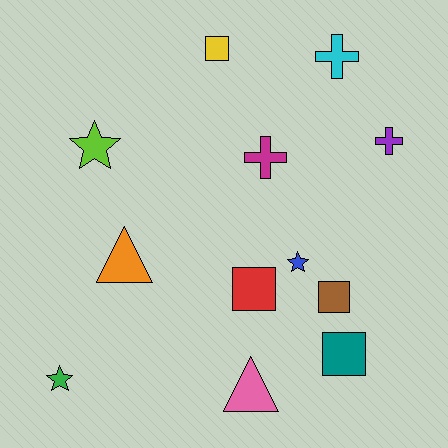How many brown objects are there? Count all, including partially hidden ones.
There is 1 brown object.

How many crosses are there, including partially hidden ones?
There are 3 crosses.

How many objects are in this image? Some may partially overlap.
There are 12 objects.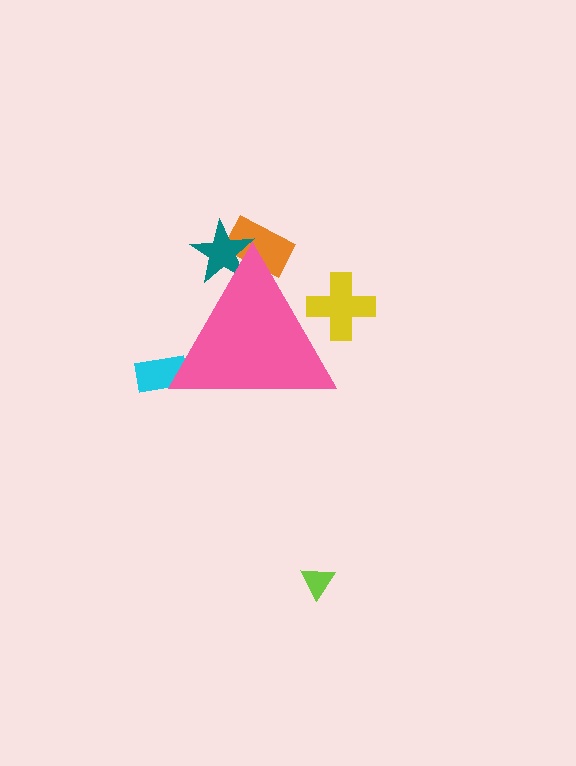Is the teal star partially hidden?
Yes, the teal star is partially hidden behind the pink triangle.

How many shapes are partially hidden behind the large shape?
4 shapes are partially hidden.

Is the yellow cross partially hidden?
Yes, the yellow cross is partially hidden behind the pink triangle.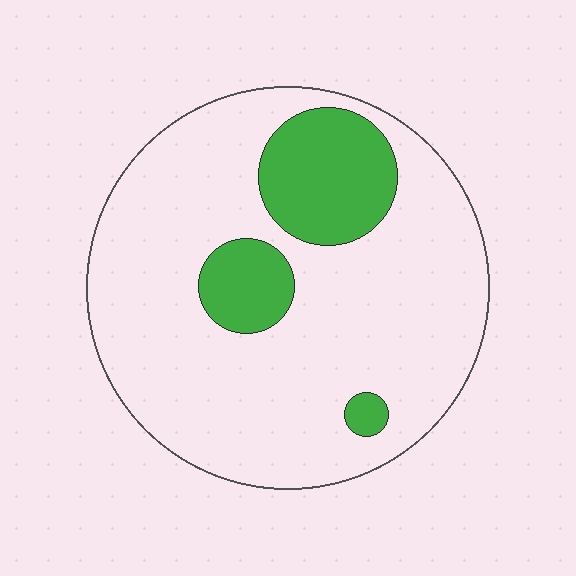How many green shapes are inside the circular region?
3.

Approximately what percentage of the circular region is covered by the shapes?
Approximately 20%.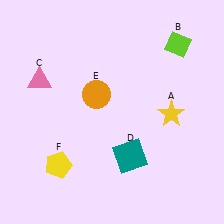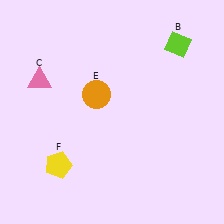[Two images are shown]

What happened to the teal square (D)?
The teal square (D) was removed in Image 2. It was in the bottom-right area of Image 1.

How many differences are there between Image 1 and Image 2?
There are 2 differences between the two images.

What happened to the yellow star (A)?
The yellow star (A) was removed in Image 2. It was in the bottom-right area of Image 1.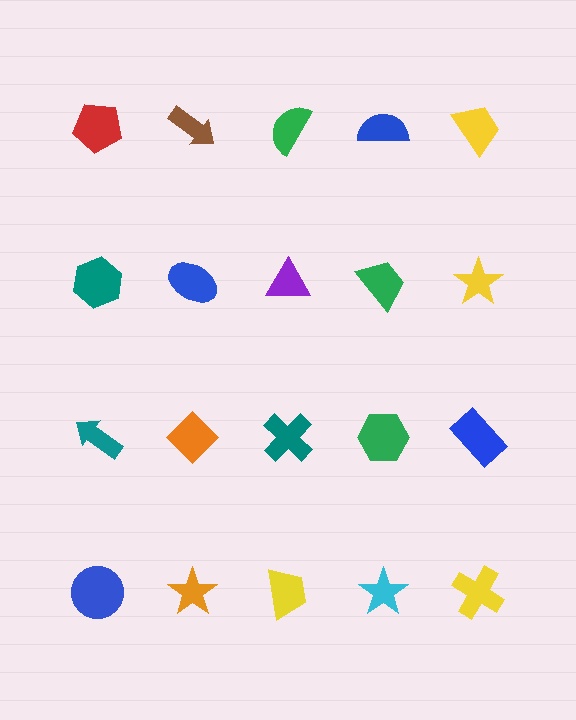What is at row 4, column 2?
An orange star.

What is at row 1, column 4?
A blue semicircle.